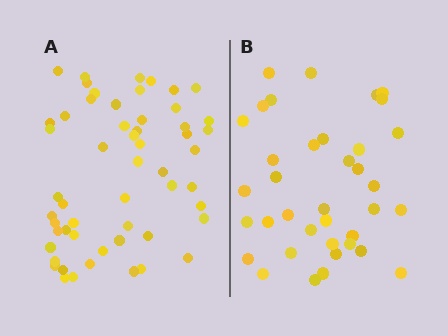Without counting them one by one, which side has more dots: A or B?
Region A (the left region) has more dots.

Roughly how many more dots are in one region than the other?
Region A has approximately 20 more dots than region B.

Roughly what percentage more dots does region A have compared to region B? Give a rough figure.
About 50% more.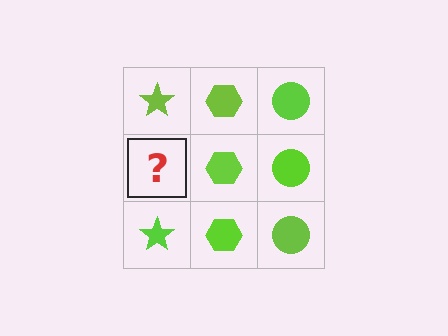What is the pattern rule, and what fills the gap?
The rule is that each column has a consistent shape. The gap should be filled with a lime star.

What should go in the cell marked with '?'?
The missing cell should contain a lime star.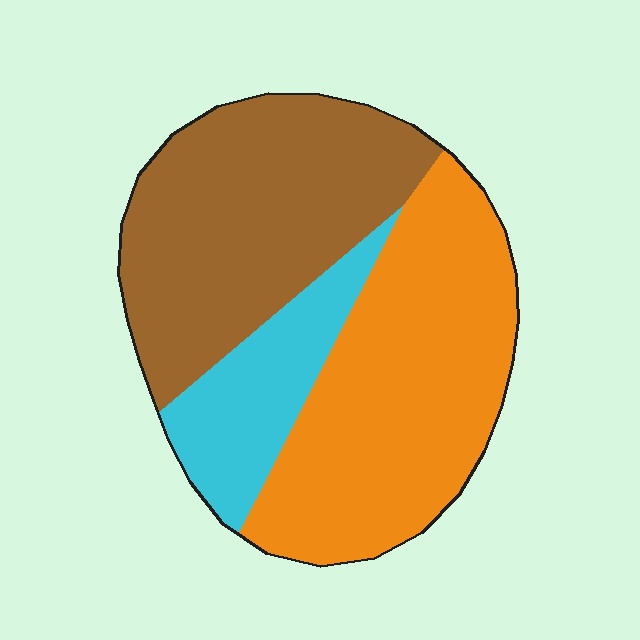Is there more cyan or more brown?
Brown.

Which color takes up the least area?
Cyan, at roughly 15%.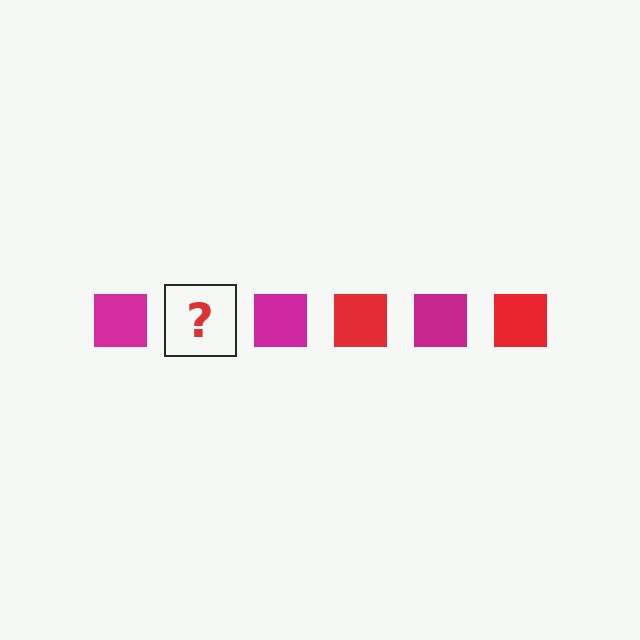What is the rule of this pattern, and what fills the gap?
The rule is that the pattern cycles through magenta, red squares. The gap should be filled with a red square.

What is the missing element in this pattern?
The missing element is a red square.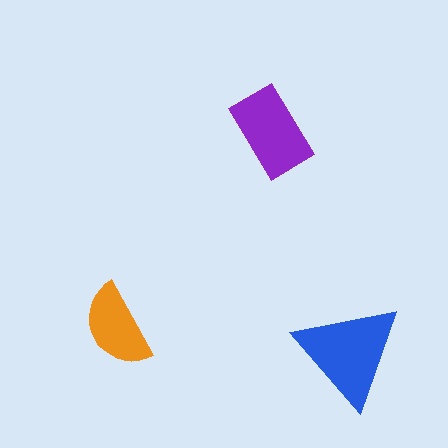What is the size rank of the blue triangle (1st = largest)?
1st.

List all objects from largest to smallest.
The blue triangle, the purple rectangle, the orange semicircle.